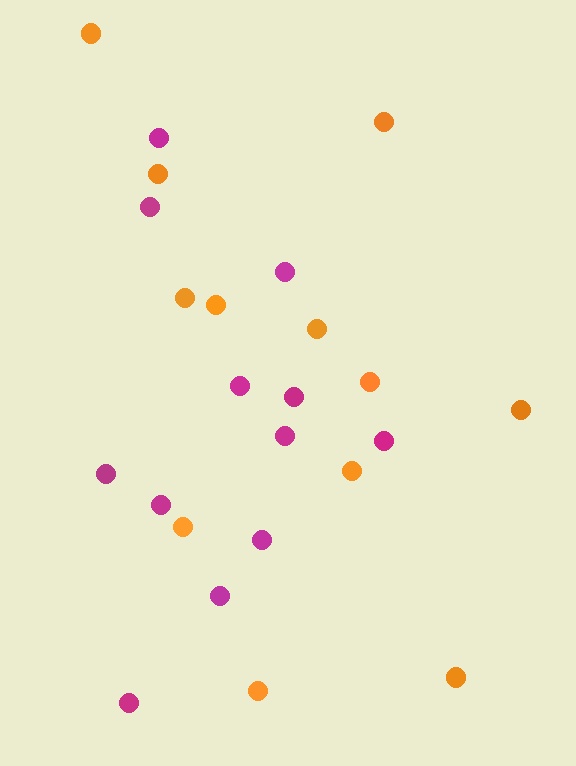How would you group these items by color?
There are 2 groups: one group of magenta circles (12) and one group of orange circles (12).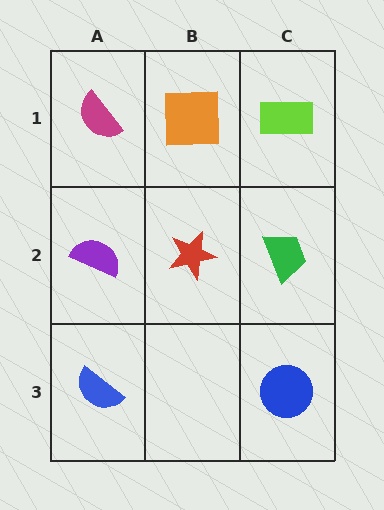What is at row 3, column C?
A blue circle.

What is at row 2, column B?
A red star.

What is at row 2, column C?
A green trapezoid.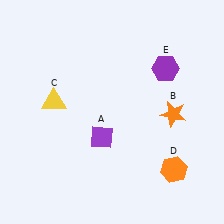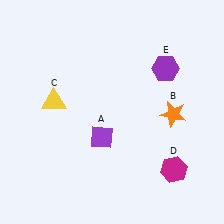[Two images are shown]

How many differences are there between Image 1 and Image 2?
There is 1 difference between the two images.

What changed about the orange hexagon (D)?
In Image 1, D is orange. In Image 2, it changed to magenta.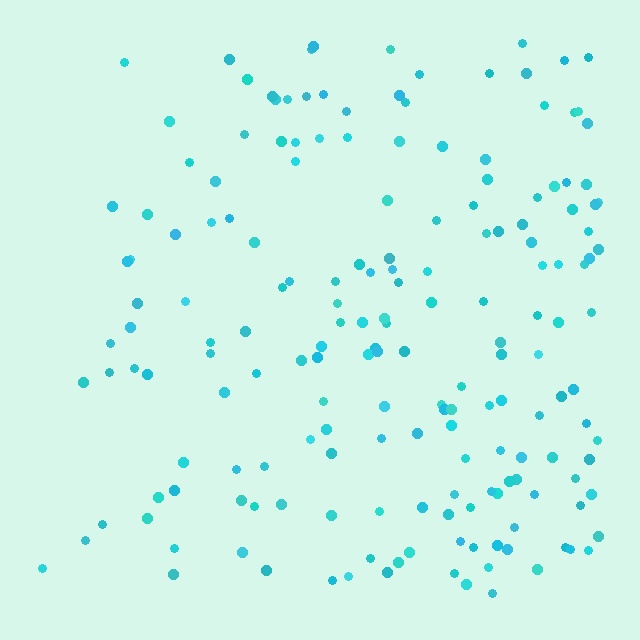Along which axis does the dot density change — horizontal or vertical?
Horizontal.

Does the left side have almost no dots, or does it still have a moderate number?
Still a moderate number, just noticeably fewer than the right.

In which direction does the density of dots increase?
From left to right, with the right side densest.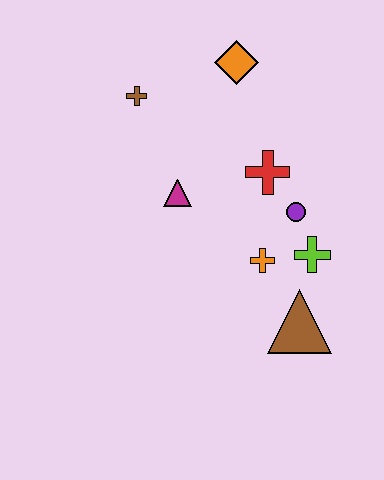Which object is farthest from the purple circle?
The brown cross is farthest from the purple circle.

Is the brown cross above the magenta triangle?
Yes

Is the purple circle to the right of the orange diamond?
Yes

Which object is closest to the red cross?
The purple circle is closest to the red cross.